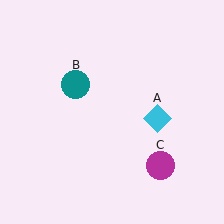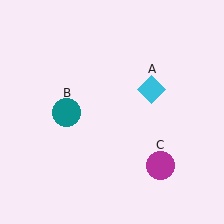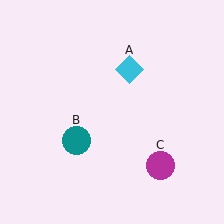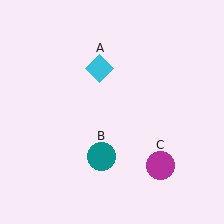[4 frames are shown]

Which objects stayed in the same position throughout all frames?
Magenta circle (object C) remained stationary.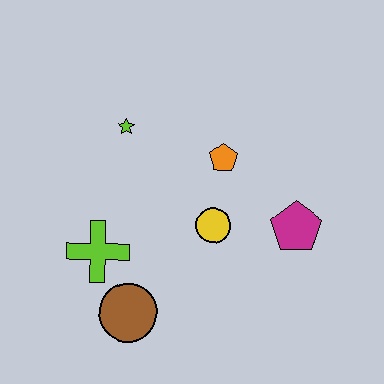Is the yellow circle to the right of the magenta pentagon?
No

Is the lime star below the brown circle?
No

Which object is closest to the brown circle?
The lime cross is closest to the brown circle.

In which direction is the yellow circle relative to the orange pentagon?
The yellow circle is below the orange pentagon.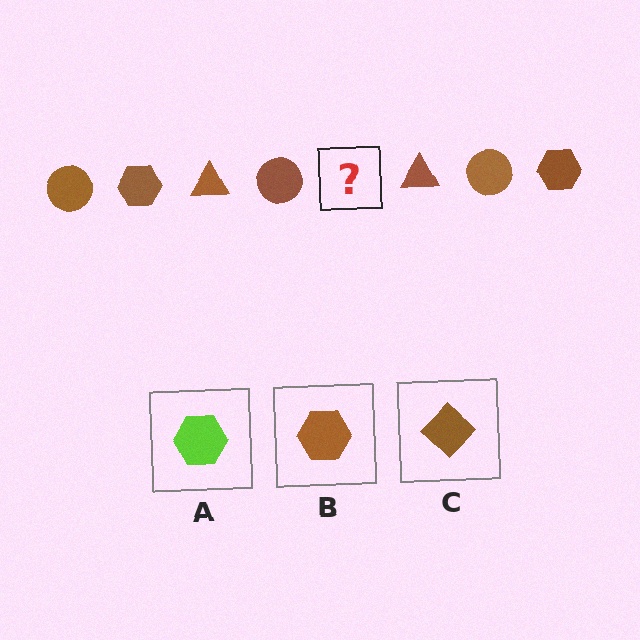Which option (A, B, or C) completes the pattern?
B.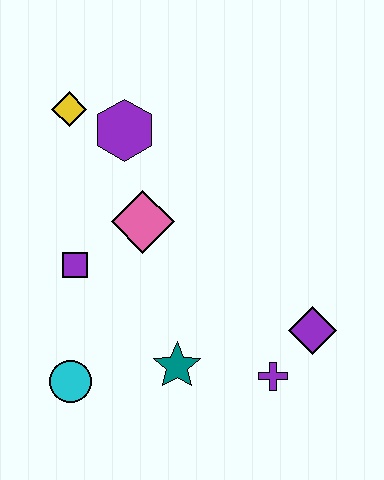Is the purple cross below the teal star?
Yes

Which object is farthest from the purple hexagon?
The purple cross is farthest from the purple hexagon.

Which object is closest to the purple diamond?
The purple cross is closest to the purple diamond.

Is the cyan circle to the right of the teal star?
No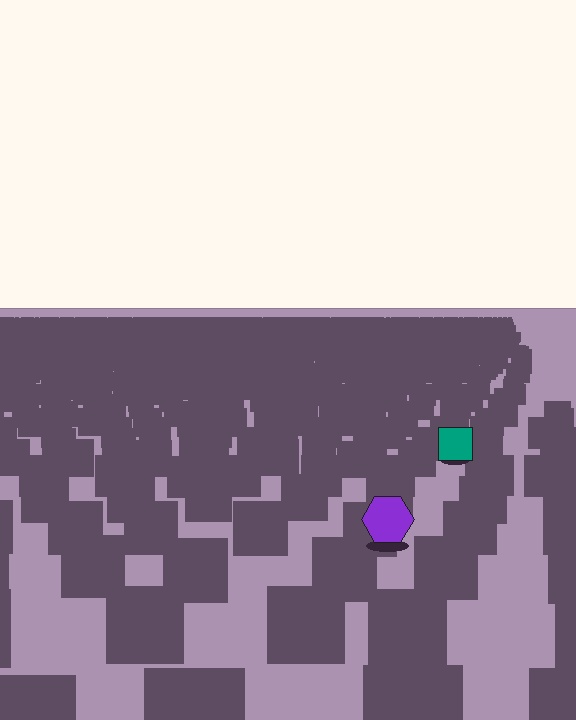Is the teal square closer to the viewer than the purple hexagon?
No. The purple hexagon is closer — you can tell from the texture gradient: the ground texture is coarser near it.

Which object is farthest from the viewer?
The teal square is farthest from the viewer. It appears smaller and the ground texture around it is denser.